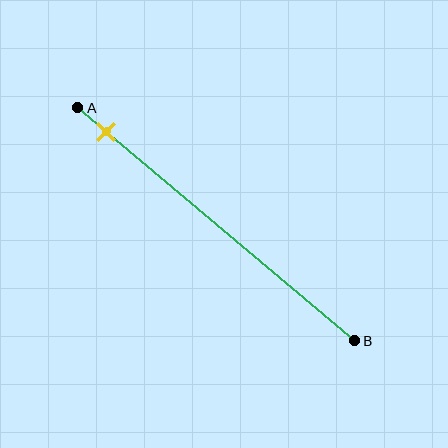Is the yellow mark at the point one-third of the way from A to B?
No, the mark is at about 10% from A, not at the 33% one-third point.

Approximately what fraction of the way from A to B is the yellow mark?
The yellow mark is approximately 10% of the way from A to B.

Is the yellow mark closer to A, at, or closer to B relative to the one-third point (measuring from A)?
The yellow mark is closer to point A than the one-third point of segment AB.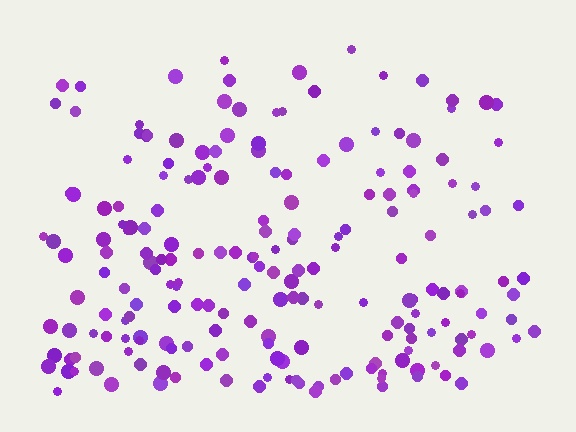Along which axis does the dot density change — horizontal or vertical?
Vertical.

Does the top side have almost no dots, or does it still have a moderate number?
Still a moderate number, just noticeably fewer than the bottom.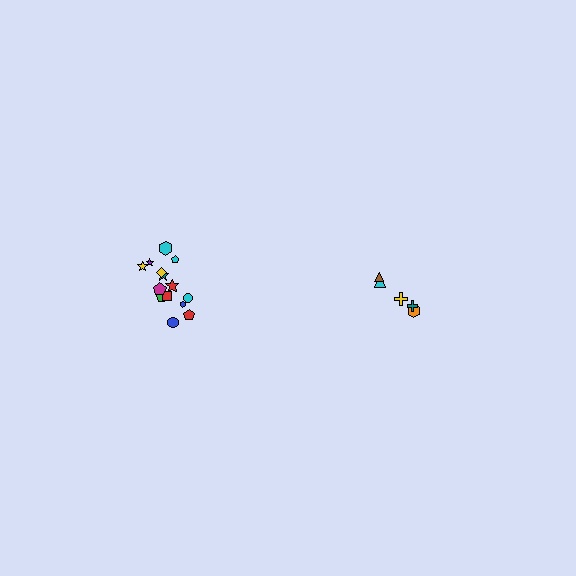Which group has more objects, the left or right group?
The left group.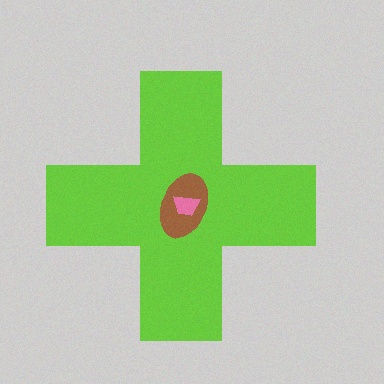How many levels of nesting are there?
3.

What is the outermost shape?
The lime cross.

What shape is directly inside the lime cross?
The brown ellipse.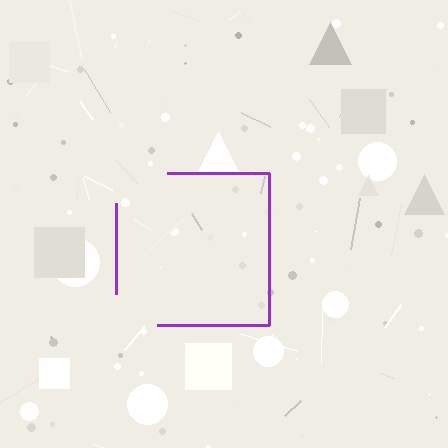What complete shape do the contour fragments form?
The contour fragments form a square.